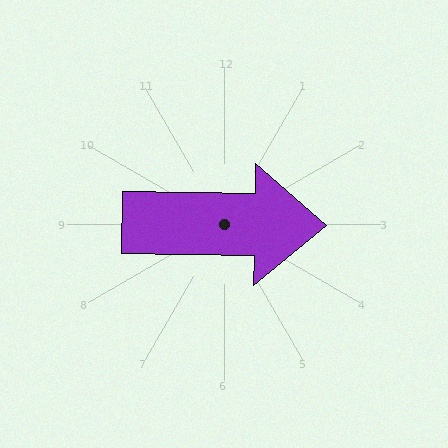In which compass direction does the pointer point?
East.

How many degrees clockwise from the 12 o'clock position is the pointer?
Approximately 91 degrees.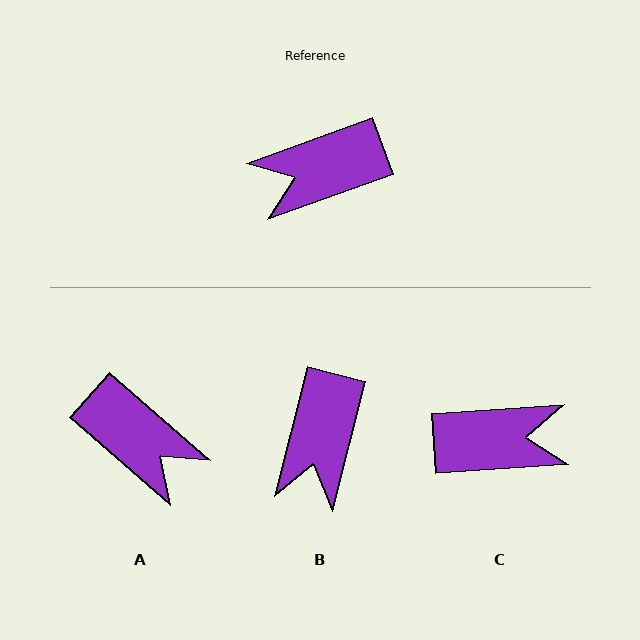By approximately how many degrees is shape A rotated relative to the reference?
Approximately 119 degrees counter-clockwise.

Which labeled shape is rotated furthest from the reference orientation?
C, about 164 degrees away.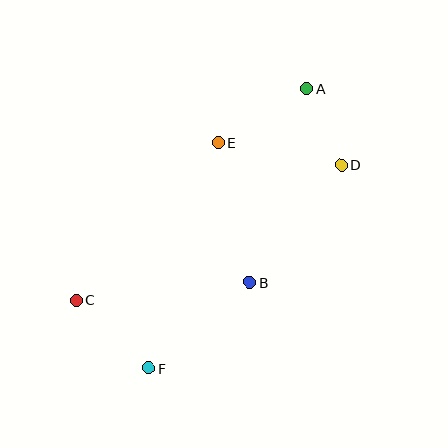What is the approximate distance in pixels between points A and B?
The distance between A and B is approximately 202 pixels.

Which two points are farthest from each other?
Points A and F are farthest from each other.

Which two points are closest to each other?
Points A and D are closest to each other.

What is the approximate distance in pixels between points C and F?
The distance between C and F is approximately 99 pixels.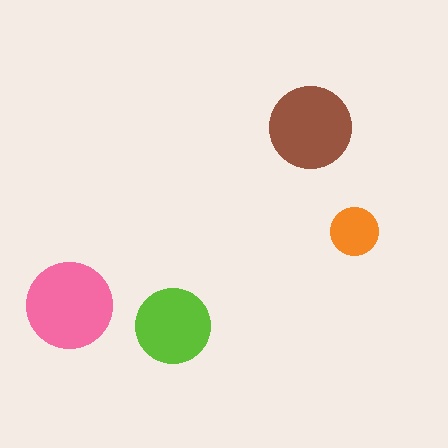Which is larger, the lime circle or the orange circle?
The lime one.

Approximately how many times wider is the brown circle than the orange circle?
About 1.5 times wider.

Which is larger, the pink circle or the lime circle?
The pink one.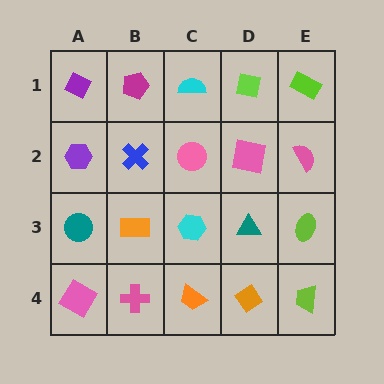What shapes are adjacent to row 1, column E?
A pink semicircle (row 2, column E), a lime square (row 1, column D).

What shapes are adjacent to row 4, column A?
A teal circle (row 3, column A), a pink cross (row 4, column B).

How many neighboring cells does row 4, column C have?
3.